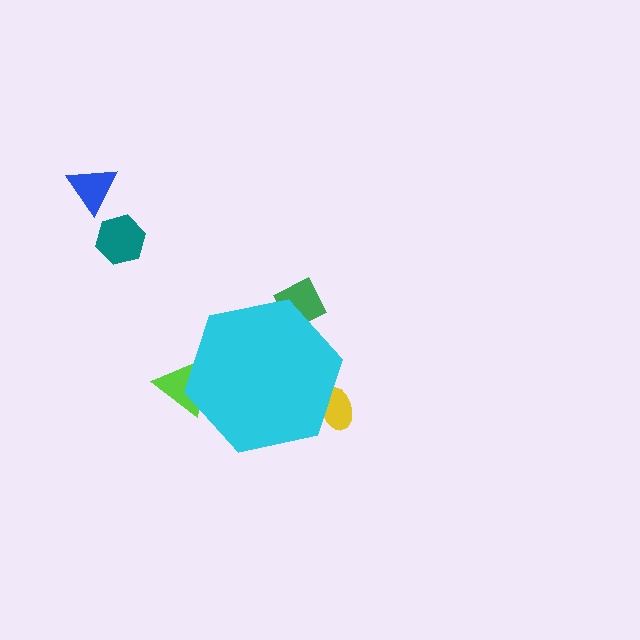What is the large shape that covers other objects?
A cyan hexagon.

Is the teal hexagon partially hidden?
No, the teal hexagon is fully visible.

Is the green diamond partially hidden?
Yes, the green diamond is partially hidden behind the cyan hexagon.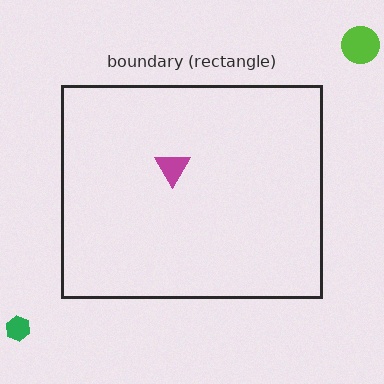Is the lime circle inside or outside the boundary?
Outside.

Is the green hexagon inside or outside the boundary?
Outside.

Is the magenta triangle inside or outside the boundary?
Inside.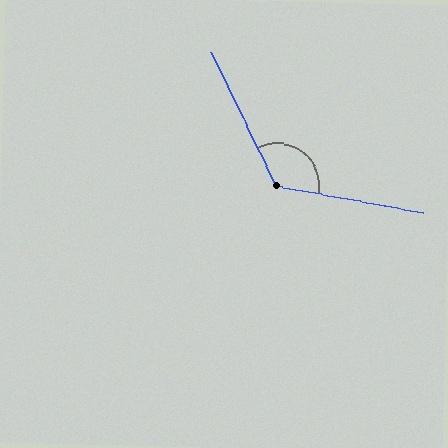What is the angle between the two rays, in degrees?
Approximately 126 degrees.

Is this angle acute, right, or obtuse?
It is obtuse.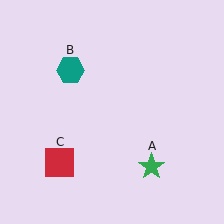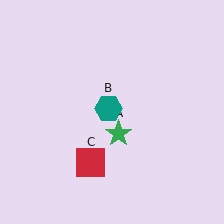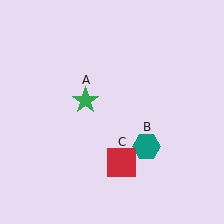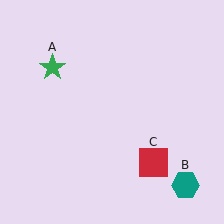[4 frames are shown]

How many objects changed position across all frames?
3 objects changed position: green star (object A), teal hexagon (object B), red square (object C).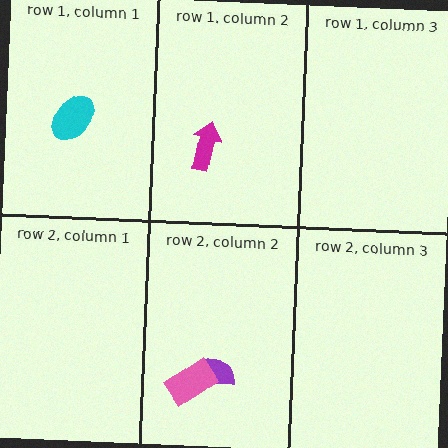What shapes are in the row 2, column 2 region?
The purple semicircle, the pink rectangle.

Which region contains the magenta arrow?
The row 1, column 2 region.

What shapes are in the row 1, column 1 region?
The cyan ellipse.